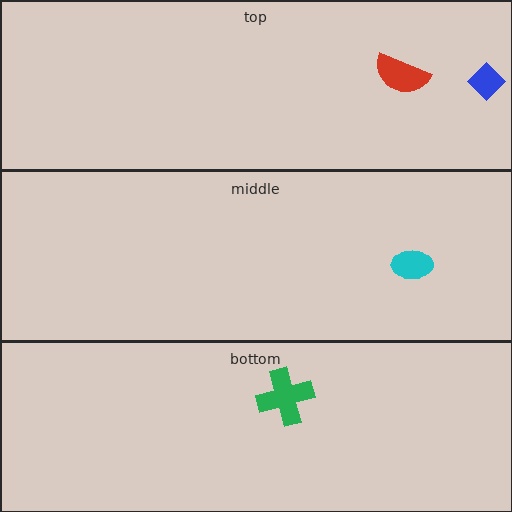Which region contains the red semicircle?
The top region.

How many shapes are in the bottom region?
1.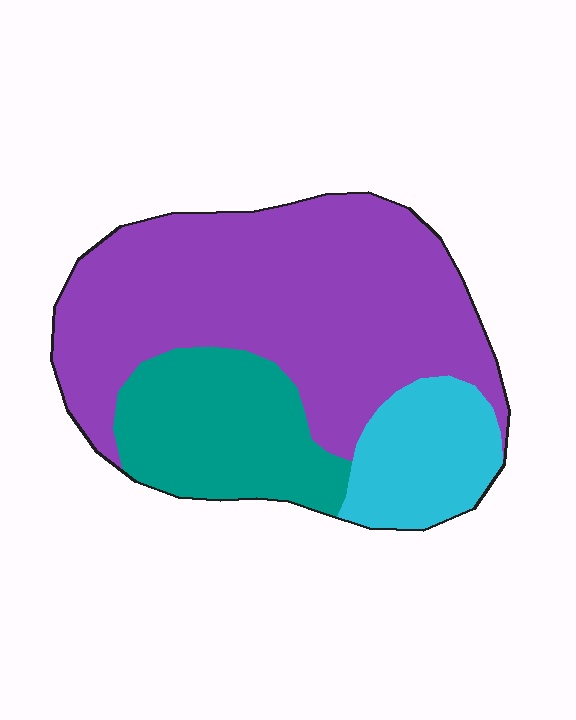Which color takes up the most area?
Purple, at roughly 60%.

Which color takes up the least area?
Cyan, at roughly 15%.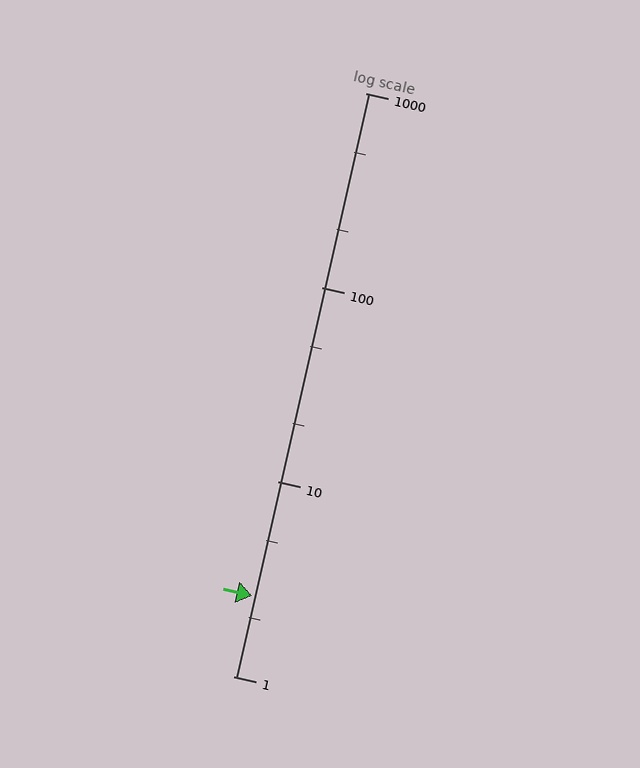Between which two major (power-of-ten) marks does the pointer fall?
The pointer is between 1 and 10.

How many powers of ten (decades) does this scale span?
The scale spans 3 decades, from 1 to 1000.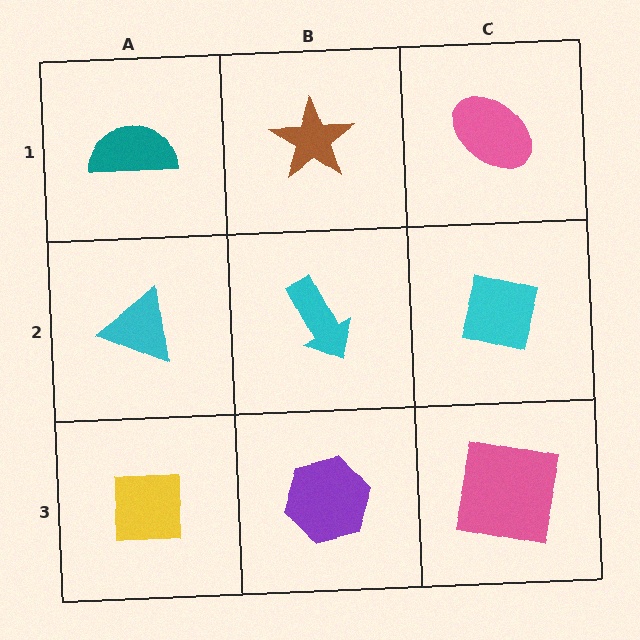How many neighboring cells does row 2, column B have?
4.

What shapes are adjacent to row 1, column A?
A cyan triangle (row 2, column A), a brown star (row 1, column B).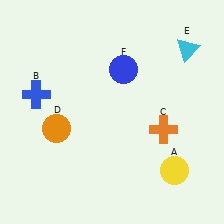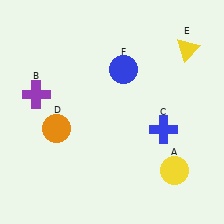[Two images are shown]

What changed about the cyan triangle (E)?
In Image 1, E is cyan. In Image 2, it changed to yellow.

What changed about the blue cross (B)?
In Image 1, B is blue. In Image 2, it changed to purple.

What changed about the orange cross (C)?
In Image 1, C is orange. In Image 2, it changed to blue.